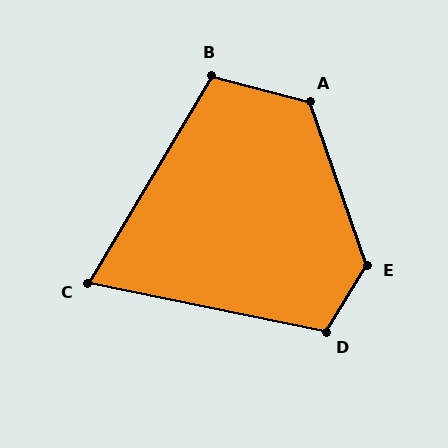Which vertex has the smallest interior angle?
C, at approximately 71 degrees.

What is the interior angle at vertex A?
Approximately 125 degrees (obtuse).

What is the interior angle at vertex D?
Approximately 110 degrees (obtuse).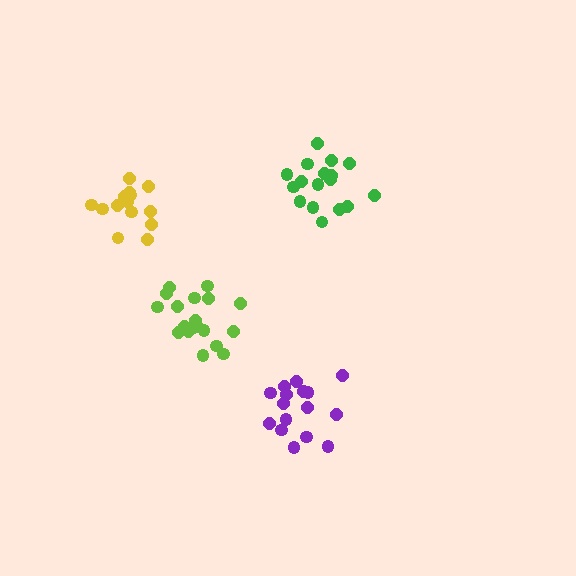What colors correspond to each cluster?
The clusters are colored: green, yellow, lime, purple.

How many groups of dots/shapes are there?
There are 4 groups.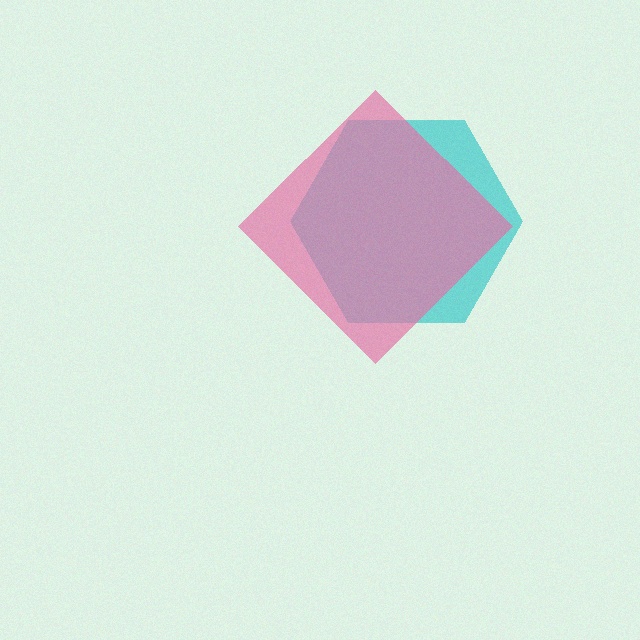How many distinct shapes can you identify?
There are 2 distinct shapes: a cyan hexagon, a pink diamond.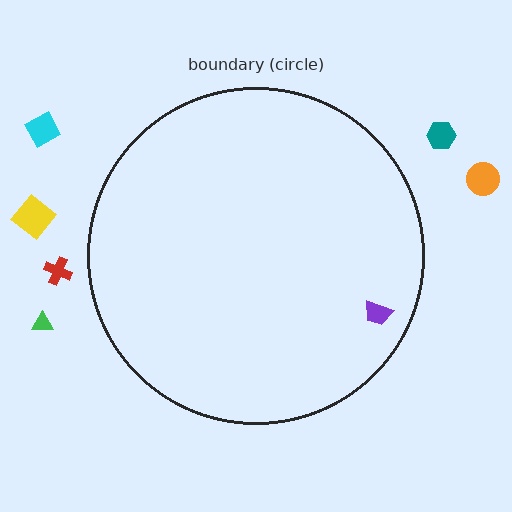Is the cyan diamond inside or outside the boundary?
Outside.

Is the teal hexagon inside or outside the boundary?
Outside.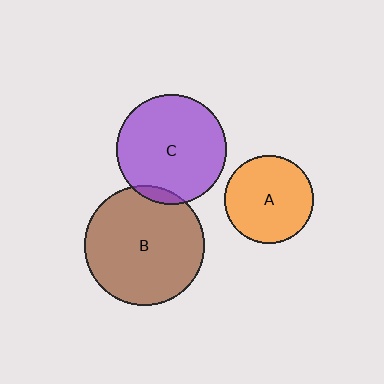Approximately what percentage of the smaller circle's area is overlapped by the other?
Approximately 5%.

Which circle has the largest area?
Circle B (brown).